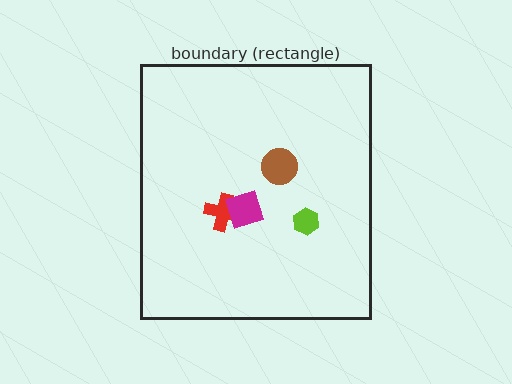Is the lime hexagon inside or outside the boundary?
Inside.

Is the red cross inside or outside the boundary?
Inside.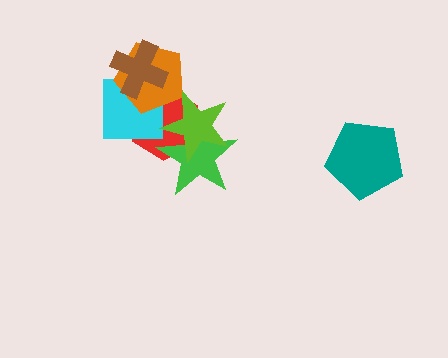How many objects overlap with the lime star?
3 objects overlap with the lime star.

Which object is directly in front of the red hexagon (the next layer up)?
The cyan square is directly in front of the red hexagon.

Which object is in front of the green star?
The lime star is in front of the green star.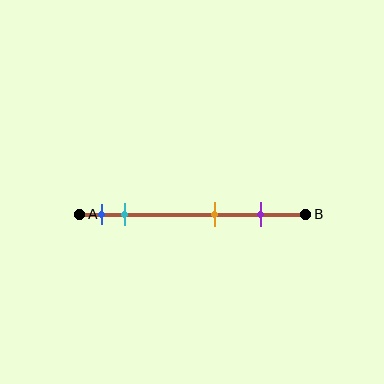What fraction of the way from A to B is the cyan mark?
The cyan mark is approximately 20% (0.2) of the way from A to B.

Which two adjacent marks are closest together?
The blue and cyan marks are the closest adjacent pair.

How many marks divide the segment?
There are 4 marks dividing the segment.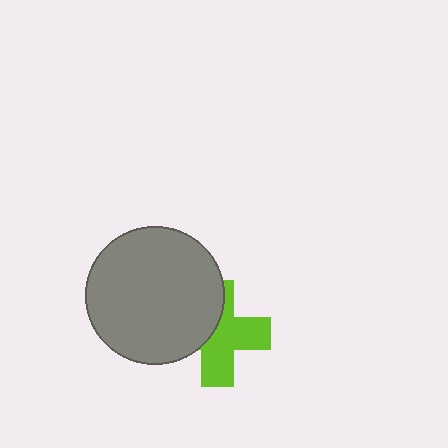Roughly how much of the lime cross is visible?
About half of it is visible (roughly 59%).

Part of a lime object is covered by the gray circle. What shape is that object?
It is a cross.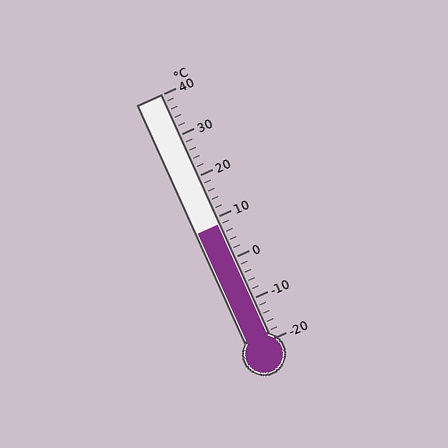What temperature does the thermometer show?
The thermometer shows approximately 8°C.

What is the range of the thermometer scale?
The thermometer scale ranges from -20°C to 40°C.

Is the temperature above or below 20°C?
The temperature is below 20°C.